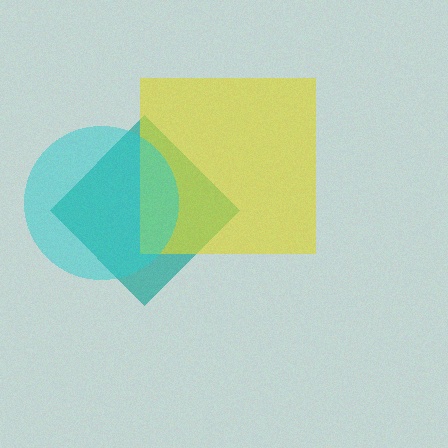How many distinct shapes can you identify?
There are 3 distinct shapes: a teal diamond, a yellow square, a cyan circle.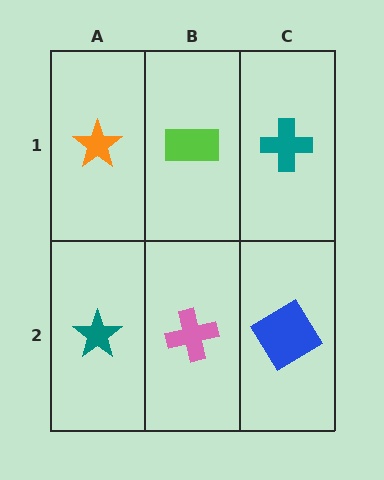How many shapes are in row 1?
3 shapes.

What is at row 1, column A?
An orange star.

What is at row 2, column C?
A blue diamond.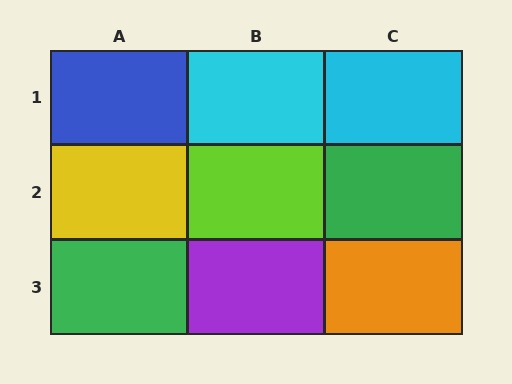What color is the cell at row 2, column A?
Yellow.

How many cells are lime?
1 cell is lime.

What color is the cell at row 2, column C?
Green.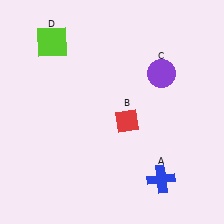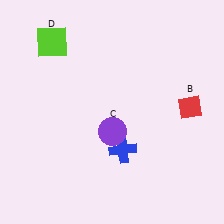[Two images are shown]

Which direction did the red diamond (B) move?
The red diamond (B) moved right.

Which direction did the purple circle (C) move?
The purple circle (C) moved down.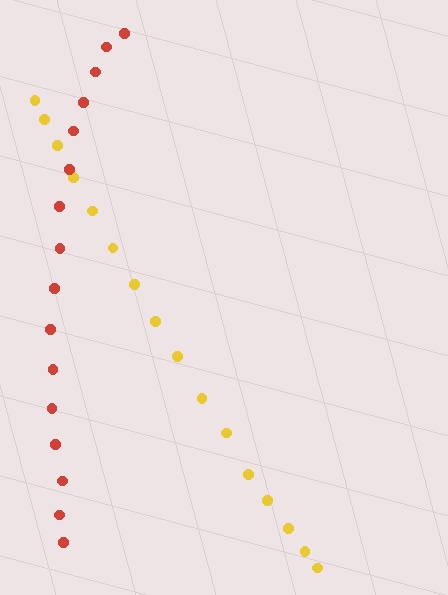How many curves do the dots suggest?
There are 2 distinct paths.